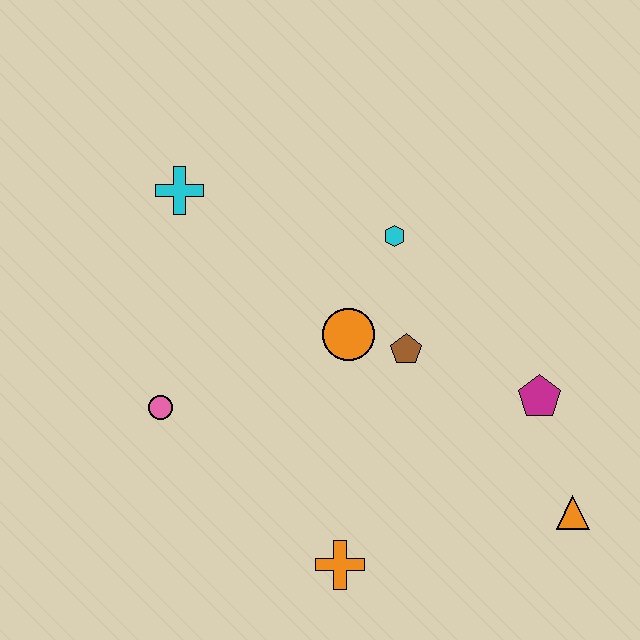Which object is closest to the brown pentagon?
The orange circle is closest to the brown pentagon.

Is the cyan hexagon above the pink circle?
Yes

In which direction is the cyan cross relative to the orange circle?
The cyan cross is to the left of the orange circle.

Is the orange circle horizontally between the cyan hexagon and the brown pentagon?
No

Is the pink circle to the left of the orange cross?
Yes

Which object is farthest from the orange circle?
The orange triangle is farthest from the orange circle.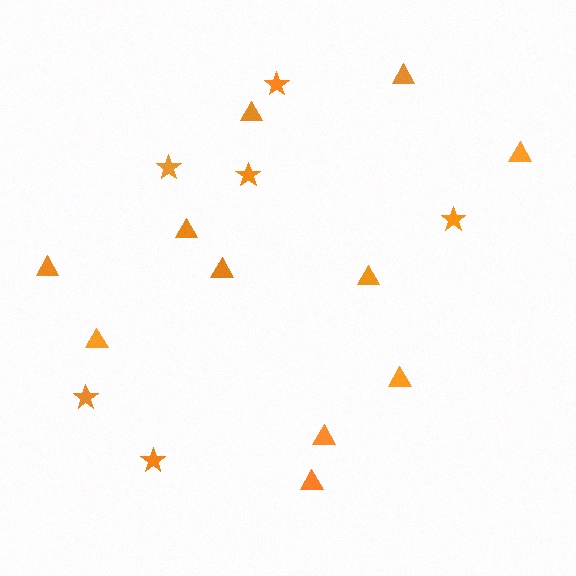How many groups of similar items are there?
There are 2 groups: one group of stars (6) and one group of triangles (11).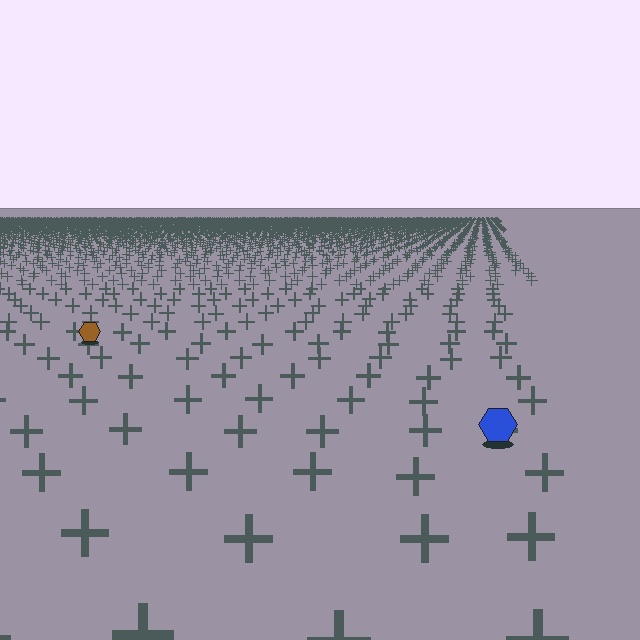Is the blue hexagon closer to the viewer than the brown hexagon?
Yes. The blue hexagon is closer — you can tell from the texture gradient: the ground texture is coarser near it.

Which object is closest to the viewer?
The blue hexagon is closest. The texture marks near it are larger and more spread out.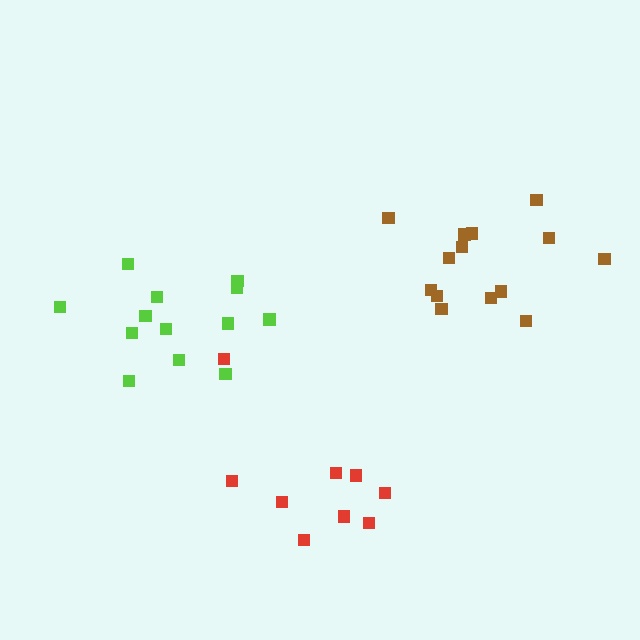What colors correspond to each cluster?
The clusters are colored: lime, brown, red.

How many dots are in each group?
Group 1: 13 dots, Group 2: 14 dots, Group 3: 9 dots (36 total).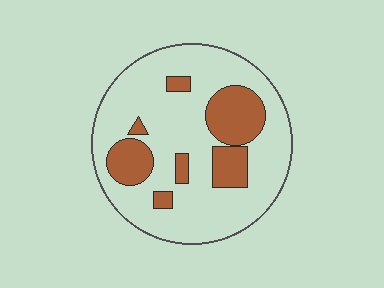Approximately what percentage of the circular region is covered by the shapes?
Approximately 25%.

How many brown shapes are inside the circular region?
7.